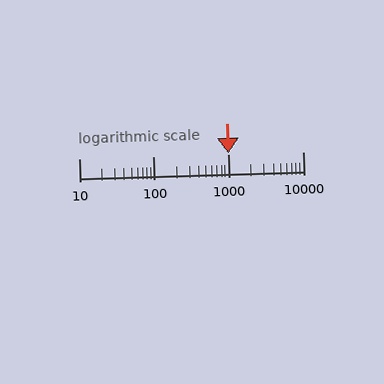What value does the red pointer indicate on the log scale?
The pointer indicates approximately 1000.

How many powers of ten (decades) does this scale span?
The scale spans 3 decades, from 10 to 10000.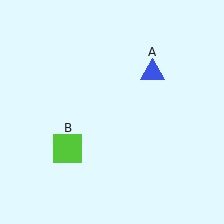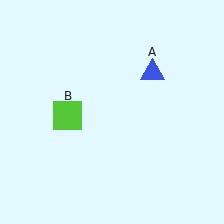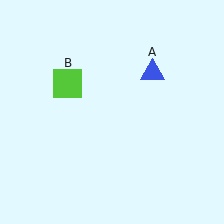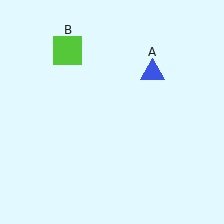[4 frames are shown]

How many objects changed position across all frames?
1 object changed position: lime square (object B).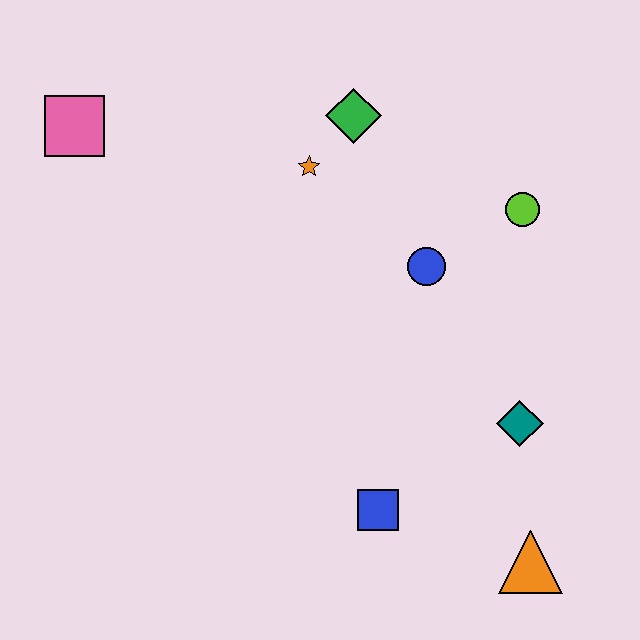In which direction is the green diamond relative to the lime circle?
The green diamond is to the left of the lime circle.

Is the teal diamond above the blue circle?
No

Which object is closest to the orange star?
The green diamond is closest to the orange star.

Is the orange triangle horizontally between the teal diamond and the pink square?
No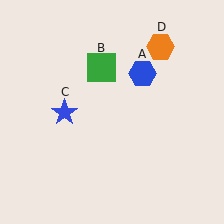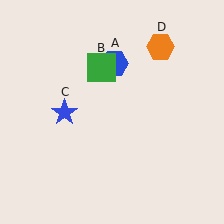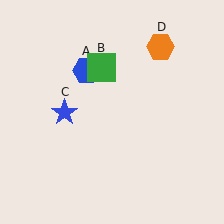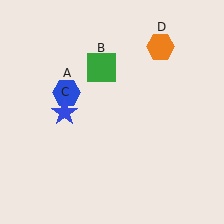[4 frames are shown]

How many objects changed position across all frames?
1 object changed position: blue hexagon (object A).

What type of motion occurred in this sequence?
The blue hexagon (object A) rotated counterclockwise around the center of the scene.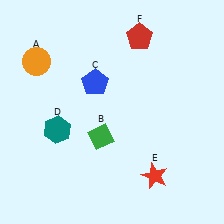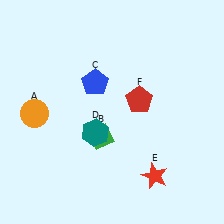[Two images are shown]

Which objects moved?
The objects that moved are: the orange circle (A), the teal hexagon (D), the red pentagon (F).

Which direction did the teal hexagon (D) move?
The teal hexagon (D) moved right.